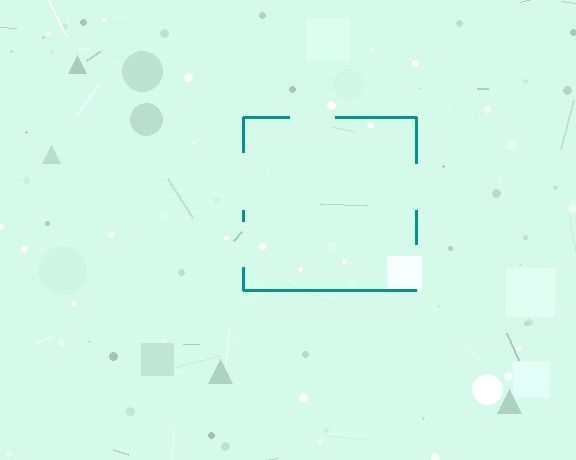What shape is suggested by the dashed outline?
The dashed outline suggests a square.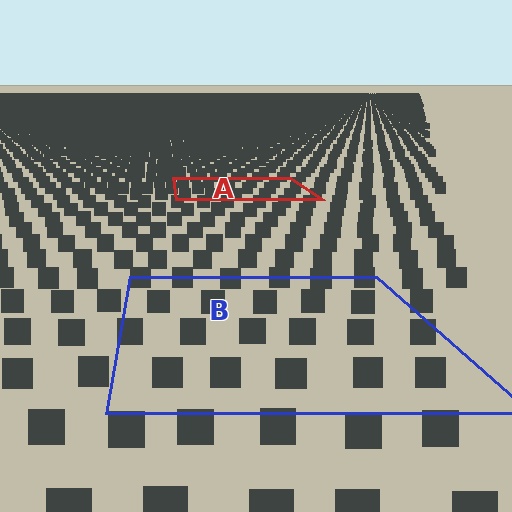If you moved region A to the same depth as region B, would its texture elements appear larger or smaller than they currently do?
They would appear larger. At a closer depth, the same texture elements are projected at a bigger on-screen size.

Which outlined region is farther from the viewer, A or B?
Region A is farther from the viewer — the texture elements inside it appear smaller and more densely packed.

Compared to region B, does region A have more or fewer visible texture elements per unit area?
Region A has more texture elements per unit area — they are packed more densely because it is farther away.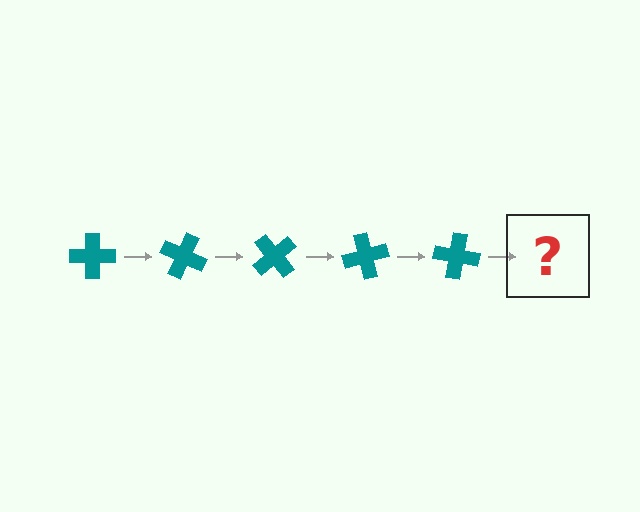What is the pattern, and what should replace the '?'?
The pattern is that the cross rotates 25 degrees each step. The '?' should be a teal cross rotated 125 degrees.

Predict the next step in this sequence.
The next step is a teal cross rotated 125 degrees.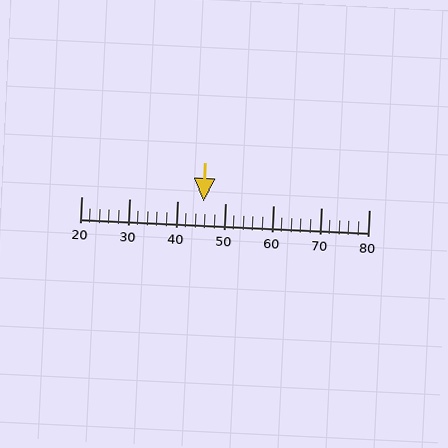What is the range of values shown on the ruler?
The ruler shows values from 20 to 80.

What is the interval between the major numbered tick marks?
The major tick marks are spaced 10 units apart.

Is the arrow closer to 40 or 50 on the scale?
The arrow is closer to 50.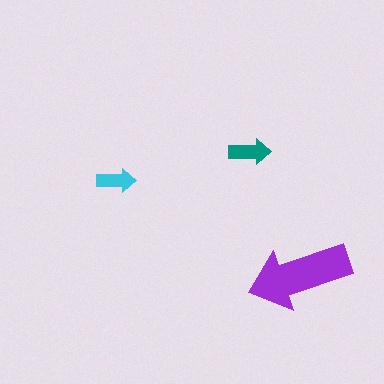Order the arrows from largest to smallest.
the purple one, the teal one, the cyan one.